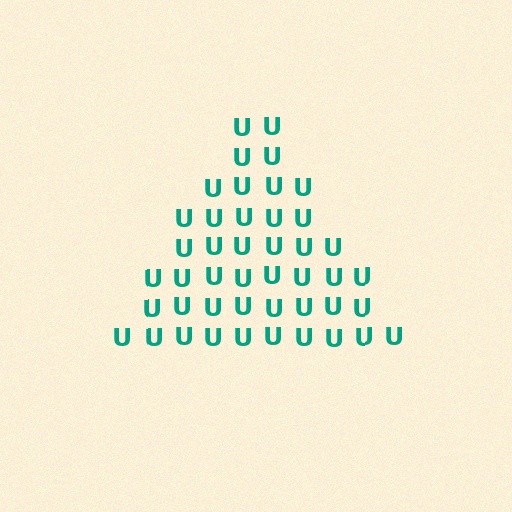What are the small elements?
The small elements are letter U's.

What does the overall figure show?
The overall figure shows a triangle.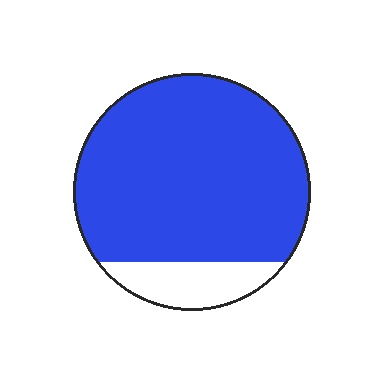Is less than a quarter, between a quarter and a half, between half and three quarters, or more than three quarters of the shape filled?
More than three quarters.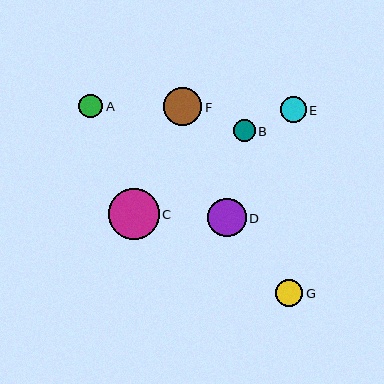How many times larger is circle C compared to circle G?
Circle C is approximately 1.9 times the size of circle G.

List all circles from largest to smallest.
From largest to smallest: C, D, F, G, E, A, B.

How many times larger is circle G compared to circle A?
Circle G is approximately 1.2 times the size of circle A.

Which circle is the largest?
Circle C is the largest with a size of approximately 51 pixels.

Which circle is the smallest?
Circle B is the smallest with a size of approximately 22 pixels.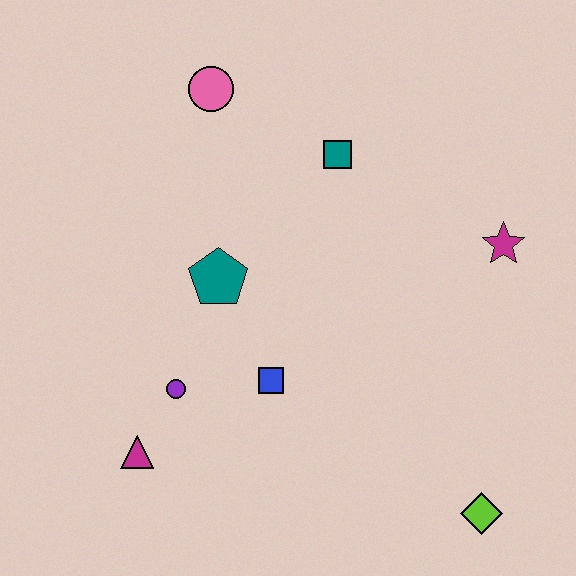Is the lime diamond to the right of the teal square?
Yes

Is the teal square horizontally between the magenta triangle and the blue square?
No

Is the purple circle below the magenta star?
Yes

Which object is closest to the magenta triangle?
The purple circle is closest to the magenta triangle.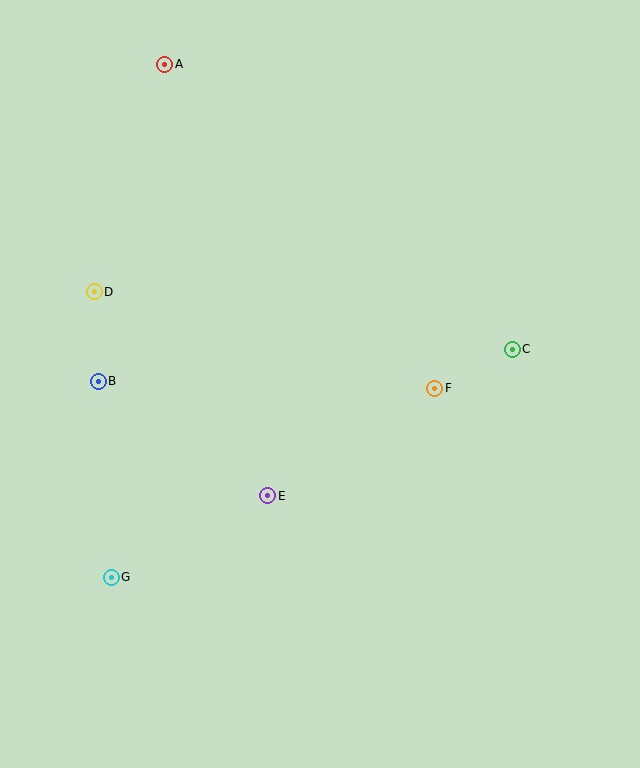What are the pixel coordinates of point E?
Point E is at (268, 496).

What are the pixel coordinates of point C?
Point C is at (512, 349).